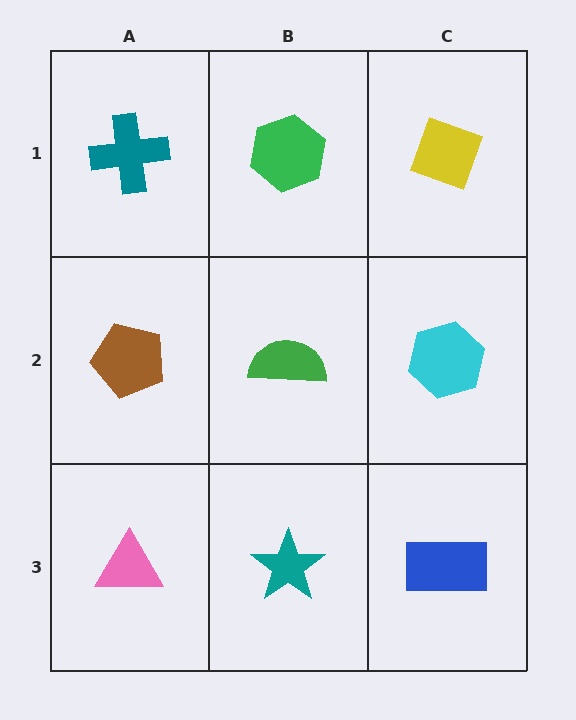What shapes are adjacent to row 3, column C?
A cyan hexagon (row 2, column C), a teal star (row 3, column B).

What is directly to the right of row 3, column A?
A teal star.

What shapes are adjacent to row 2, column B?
A green hexagon (row 1, column B), a teal star (row 3, column B), a brown pentagon (row 2, column A), a cyan hexagon (row 2, column C).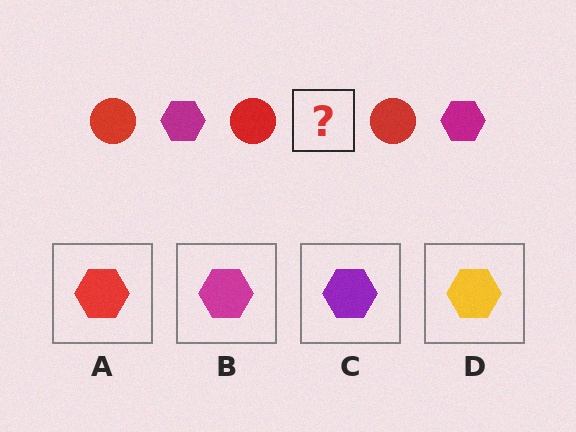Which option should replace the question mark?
Option B.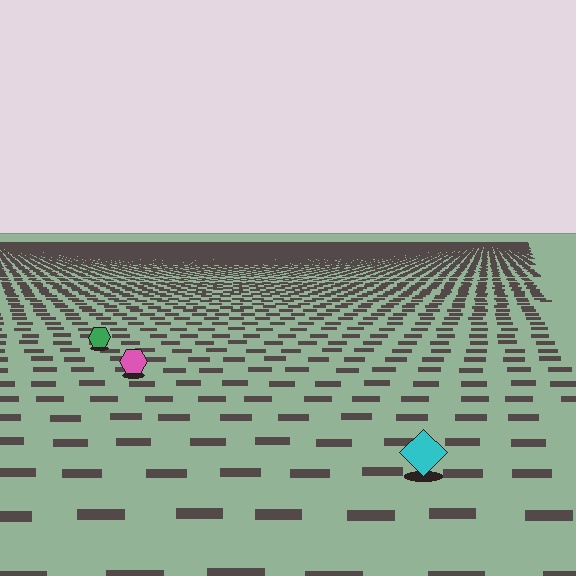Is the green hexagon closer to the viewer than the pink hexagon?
No. The pink hexagon is closer — you can tell from the texture gradient: the ground texture is coarser near it.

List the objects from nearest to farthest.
From nearest to farthest: the cyan diamond, the pink hexagon, the green hexagon.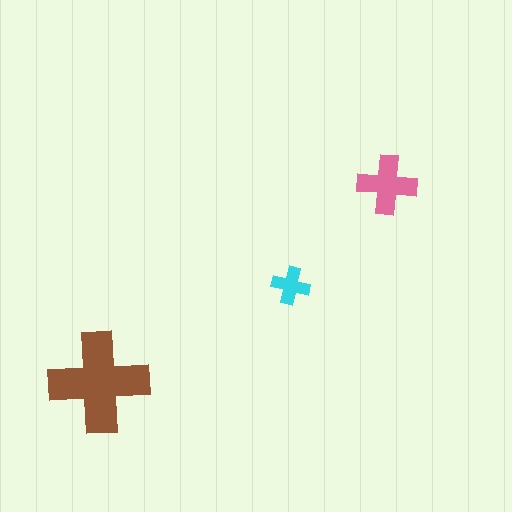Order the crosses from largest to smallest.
the brown one, the pink one, the cyan one.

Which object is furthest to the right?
The pink cross is rightmost.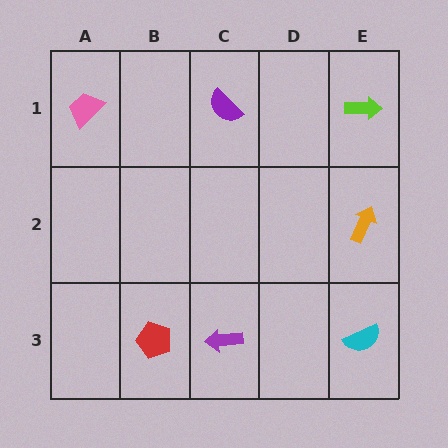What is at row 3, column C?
A purple arrow.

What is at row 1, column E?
A lime arrow.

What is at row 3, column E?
A cyan semicircle.